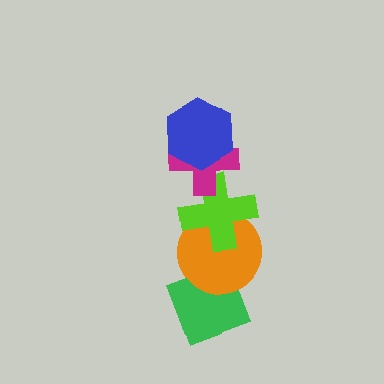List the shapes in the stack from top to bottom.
From top to bottom: the blue hexagon, the magenta cross, the lime cross, the orange circle, the green diamond.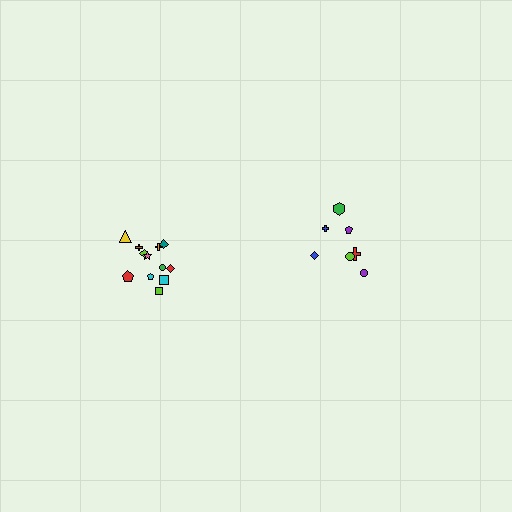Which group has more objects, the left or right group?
The left group.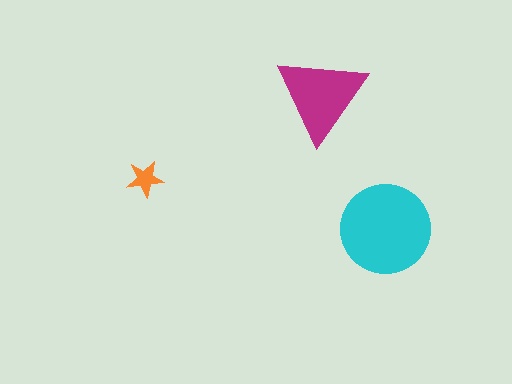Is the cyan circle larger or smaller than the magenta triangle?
Larger.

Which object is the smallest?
The orange star.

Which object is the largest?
The cyan circle.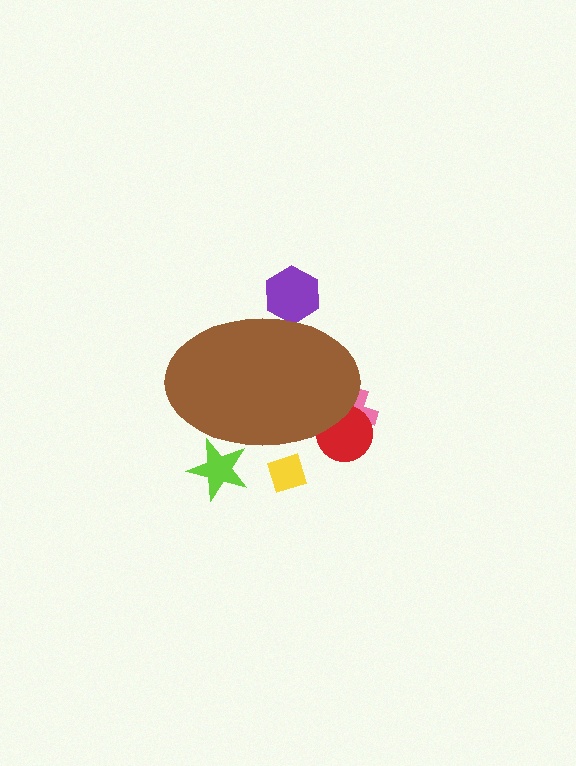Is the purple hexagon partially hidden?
Yes, the purple hexagon is partially hidden behind the brown ellipse.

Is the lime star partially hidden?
Yes, the lime star is partially hidden behind the brown ellipse.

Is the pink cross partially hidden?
Yes, the pink cross is partially hidden behind the brown ellipse.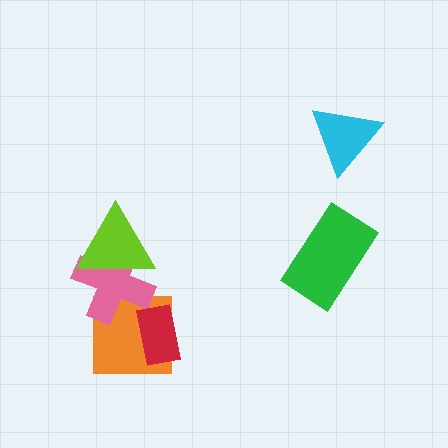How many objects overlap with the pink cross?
2 objects overlap with the pink cross.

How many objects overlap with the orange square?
2 objects overlap with the orange square.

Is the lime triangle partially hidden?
No, no other shape covers it.